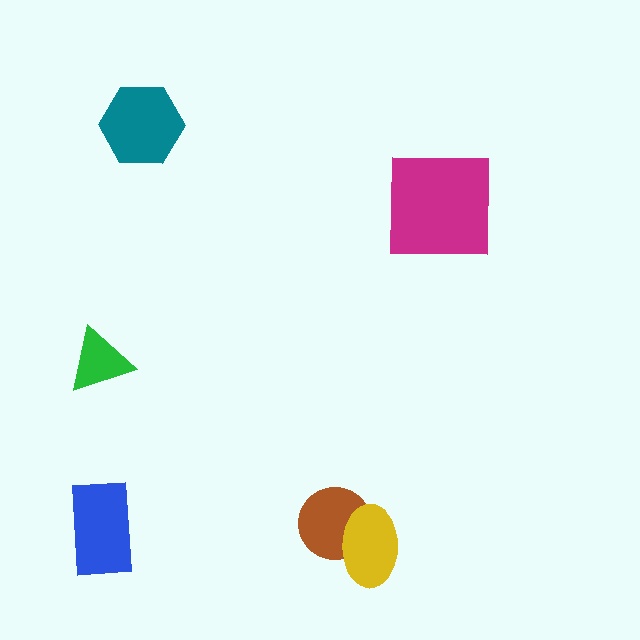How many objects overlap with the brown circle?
1 object overlaps with the brown circle.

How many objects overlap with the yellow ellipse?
1 object overlaps with the yellow ellipse.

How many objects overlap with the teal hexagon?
0 objects overlap with the teal hexagon.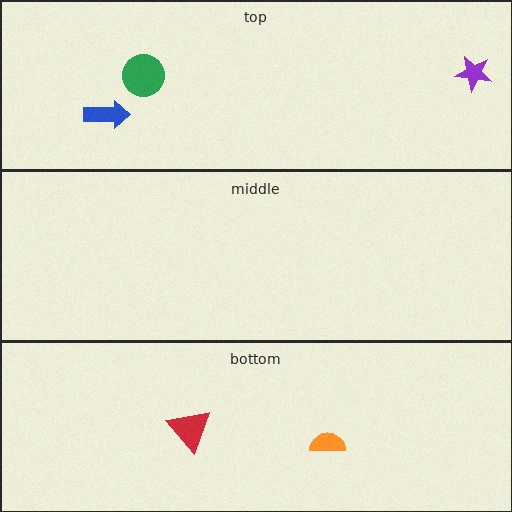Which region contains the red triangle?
The bottom region.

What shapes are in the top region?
The green circle, the blue arrow, the purple star.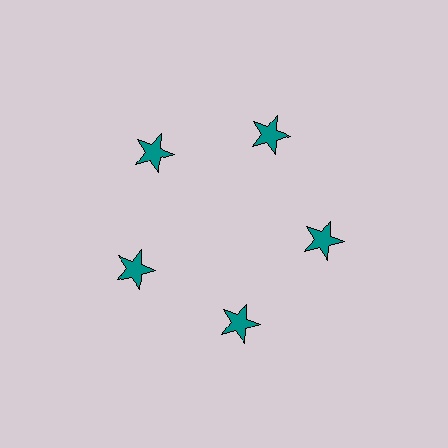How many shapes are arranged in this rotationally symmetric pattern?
There are 5 shapes, arranged in 5 groups of 1.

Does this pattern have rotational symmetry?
Yes, this pattern has 5-fold rotational symmetry. It looks the same after rotating 72 degrees around the center.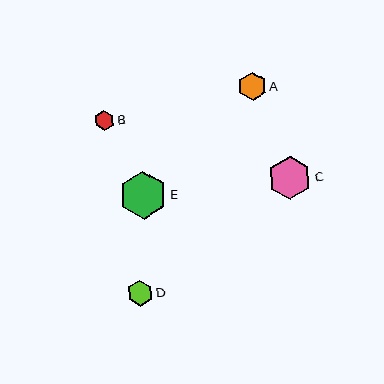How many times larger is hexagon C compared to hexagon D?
Hexagon C is approximately 1.7 times the size of hexagon D.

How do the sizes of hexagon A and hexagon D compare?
Hexagon A and hexagon D are approximately the same size.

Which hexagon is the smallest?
Hexagon B is the smallest with a size of approximately 19 pixels.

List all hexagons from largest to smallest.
From largest to smallest: E, C, A, D, B.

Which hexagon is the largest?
Hexagon E is the largest with a size of approximately 48 pixels.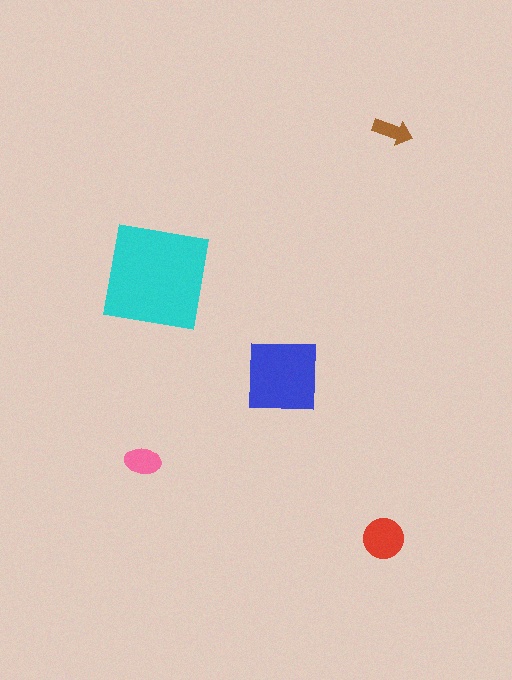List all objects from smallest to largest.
The brown arrow, the pink ellipse, the red circle, the blue square, the cyan square.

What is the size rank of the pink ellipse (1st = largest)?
4th.